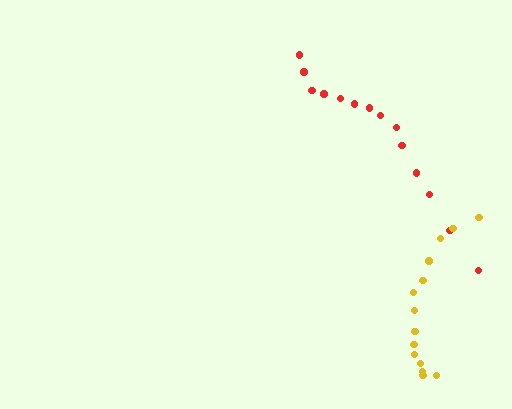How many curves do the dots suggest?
There are 2 distinct paths.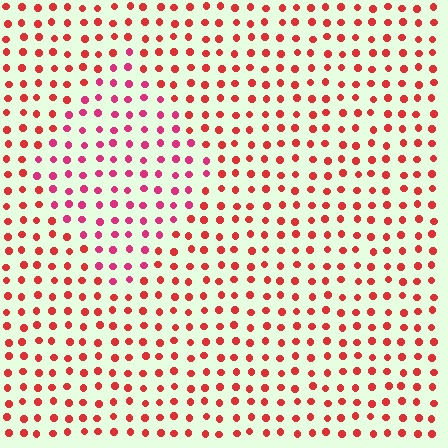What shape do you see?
I see a diamond.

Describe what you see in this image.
The image is filled with small red elements in a uniform arrangement. A diamond-shaped region is visible where the elements are tinted to a slightly different hue, forming a subtle color boundary.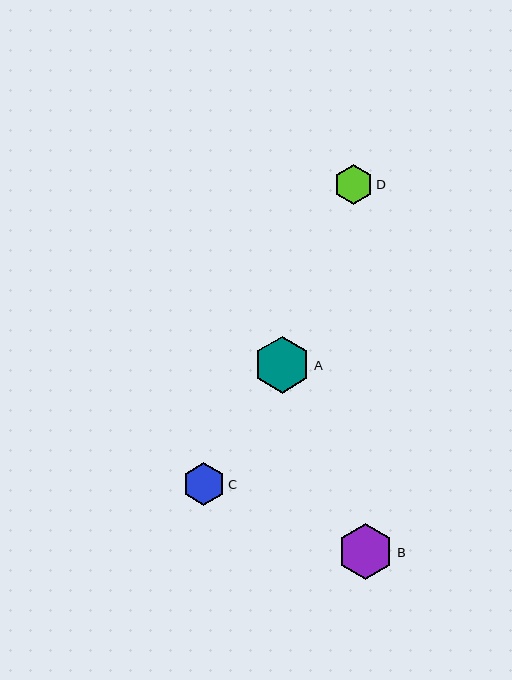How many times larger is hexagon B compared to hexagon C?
Hexagon B is approximately 1.3 times the size of hexagon C.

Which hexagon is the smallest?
Hexagon D is the smallest with a size of approximately 40 pixels.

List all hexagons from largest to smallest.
From largest to smallest: A, B, C, D.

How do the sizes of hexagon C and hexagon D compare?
Hexagon C and hexagon D are approximately the same size.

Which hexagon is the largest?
Hexagon A is the largest with a size of approximately 57 pixels.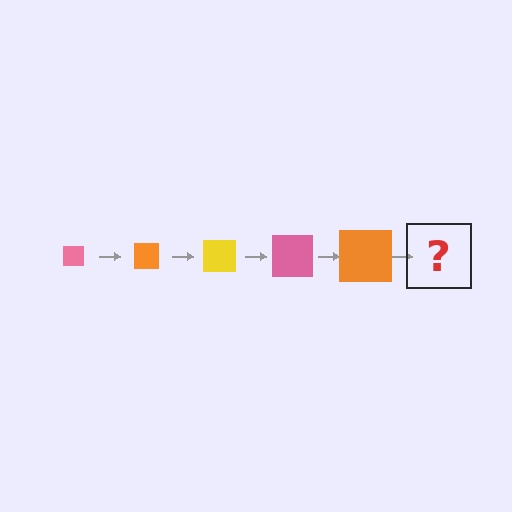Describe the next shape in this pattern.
It should be a yellow square, larger than the previous one.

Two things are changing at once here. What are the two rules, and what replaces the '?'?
The two rules are that the square grows larger each step and the color cycles through pink, orange, and yellow. The '?' should be a yellow square, larger than the previous one.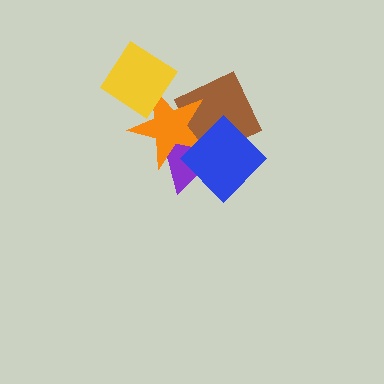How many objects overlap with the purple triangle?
3 objects overlap with the purple triangle.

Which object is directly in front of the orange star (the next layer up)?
The yellow diamond is directly in front of the orange star.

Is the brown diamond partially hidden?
Yes, it is partially covered by another shape.